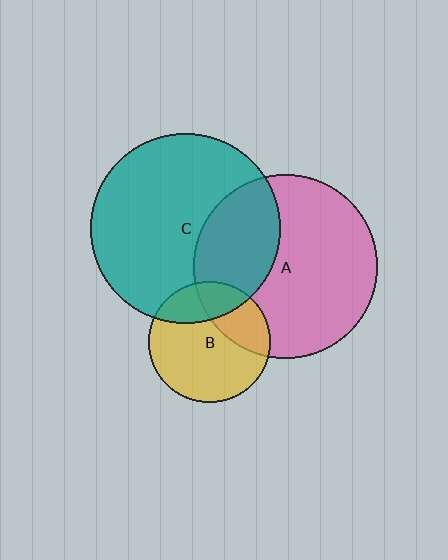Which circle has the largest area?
Circle C (teal).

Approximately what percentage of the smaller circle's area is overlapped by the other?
Approximately 30%.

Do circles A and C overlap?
Yes.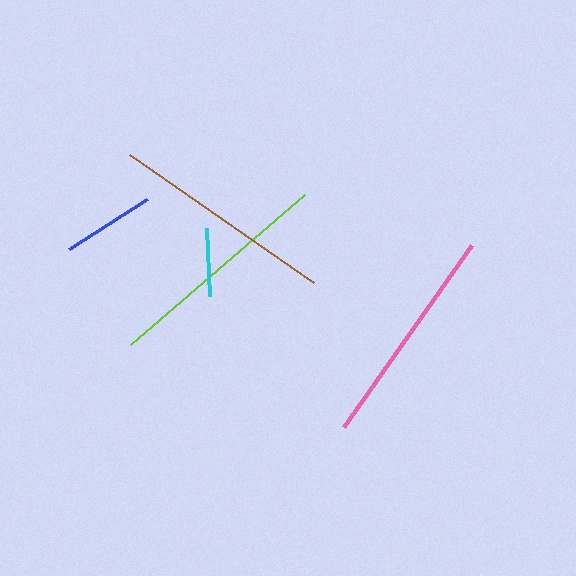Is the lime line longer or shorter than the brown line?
The lime line is longer than the brown line.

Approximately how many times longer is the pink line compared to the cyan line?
The pink line is approximately 3.3 times the length of the cyan line.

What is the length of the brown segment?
The brown segment is approximately 225 pixels long.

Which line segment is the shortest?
The cyan line is the shortest at approximately 68 pixels.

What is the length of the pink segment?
The pink segment is approximately 223 pixels long.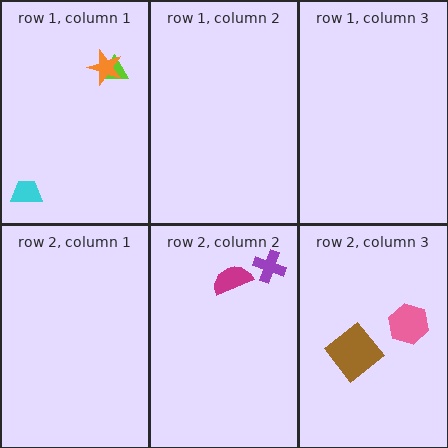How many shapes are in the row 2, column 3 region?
2.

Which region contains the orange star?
The row 1, column 1 region.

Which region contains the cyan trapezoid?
The row 1, column 1 region.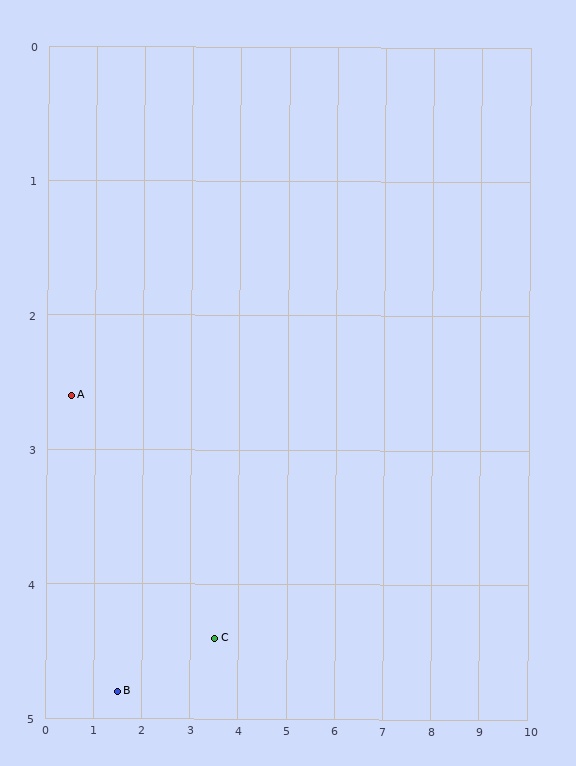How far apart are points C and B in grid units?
Points C and B are about 2.0 grid units apart.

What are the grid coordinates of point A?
Point A is at approximately (0.5, 2.6).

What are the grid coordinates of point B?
Point B is at approximately (1.5, 4.8).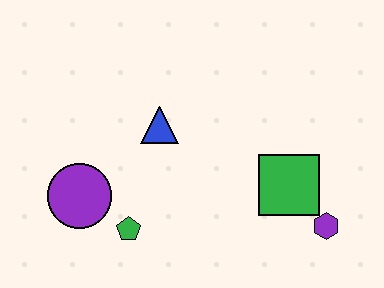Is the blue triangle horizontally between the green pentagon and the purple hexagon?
Yes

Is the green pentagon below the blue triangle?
Yes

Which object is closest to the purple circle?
The green pentagon is closest to the purple circle.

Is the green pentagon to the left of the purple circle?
No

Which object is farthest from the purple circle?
The purple hexagon is farthest from the purple circle.